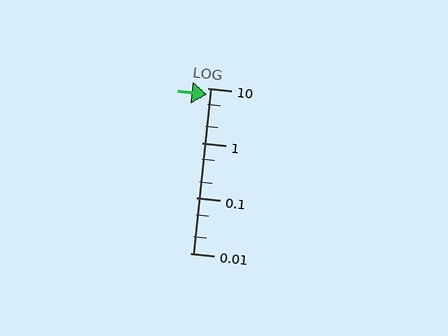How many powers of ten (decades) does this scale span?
The scale spans 3 decades, from 0.01 to 10.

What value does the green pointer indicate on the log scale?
The pointer indicates approximately 7.7.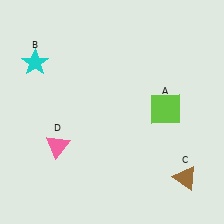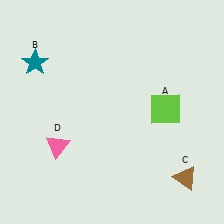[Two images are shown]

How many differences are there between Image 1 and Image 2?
There is 1 difference between the two images.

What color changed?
The star (B) changed from cyan in Image 1 to teal in Image 2.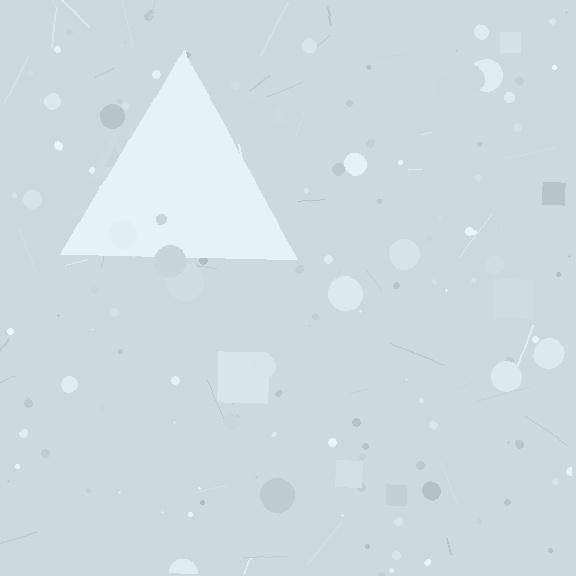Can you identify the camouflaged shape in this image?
The camouflaged shape is a triangle.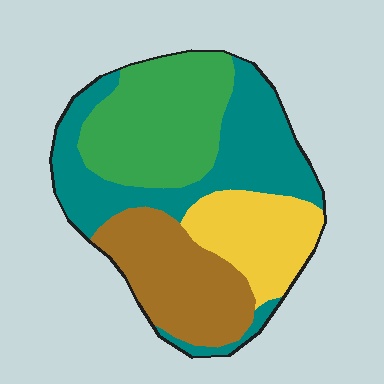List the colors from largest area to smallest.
From largest to smallest: teal, green, brown, yellow.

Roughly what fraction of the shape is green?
Green covers 28% of the shape.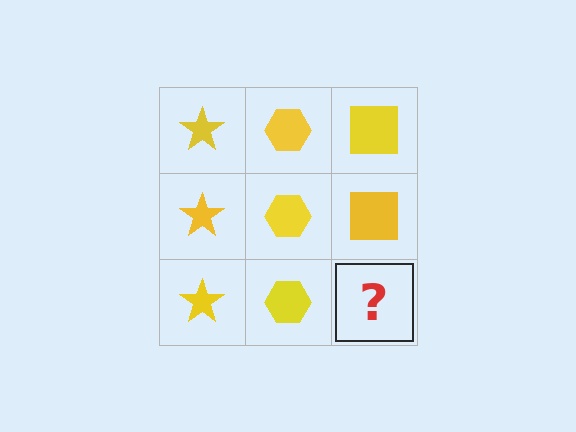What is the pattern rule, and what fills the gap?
The rule is that each column has a consistent shape. The gap should be filled with a yellow square.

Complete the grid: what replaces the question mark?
The question mark should be replaced with a yellow square.